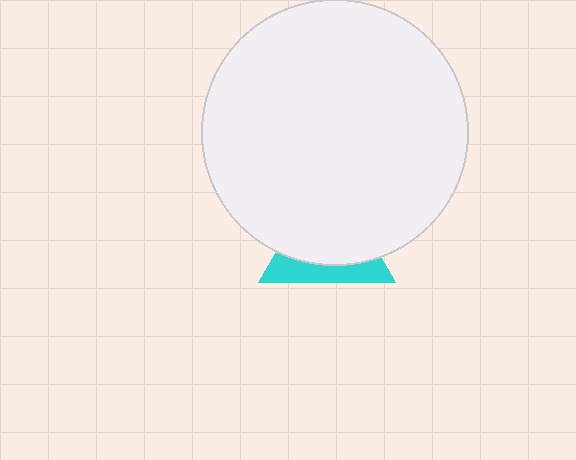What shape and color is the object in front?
The object in front is a white circle.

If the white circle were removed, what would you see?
You would see the complete cyan triangle.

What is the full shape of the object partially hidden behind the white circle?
The partially hidden object is a cyan triangle.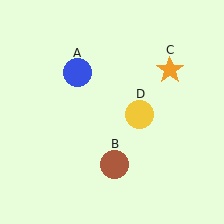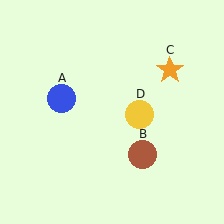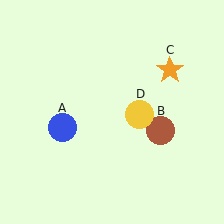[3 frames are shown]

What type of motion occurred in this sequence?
The blue circle (object A), brown circle (object B) rotated counterclockwise around the center of the scene.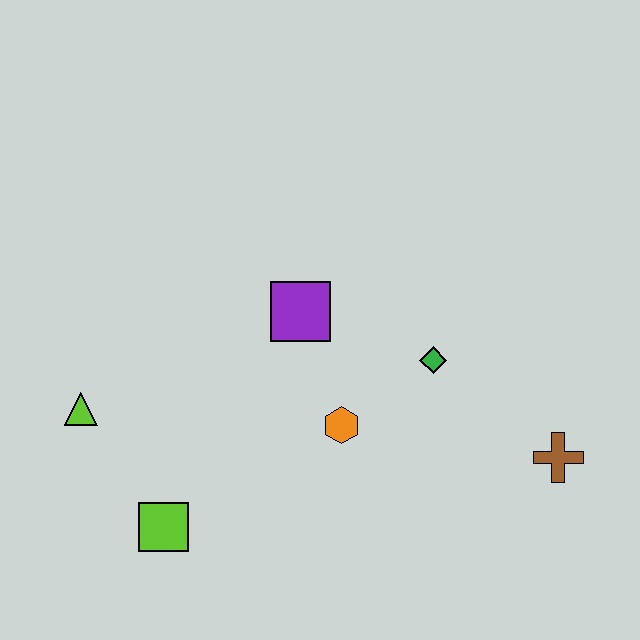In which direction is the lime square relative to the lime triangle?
The lime square is below the lime triangle.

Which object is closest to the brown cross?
The green diamond is closest to the brown cross.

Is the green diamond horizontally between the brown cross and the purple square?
Yes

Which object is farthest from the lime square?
The brown cross is farthest from the lime square.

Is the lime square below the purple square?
Yes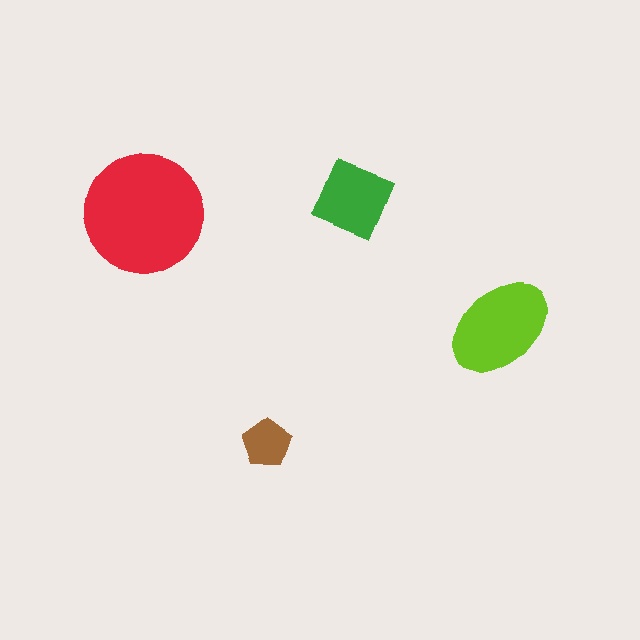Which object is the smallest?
The brown pentagon.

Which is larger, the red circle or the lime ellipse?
The red circle.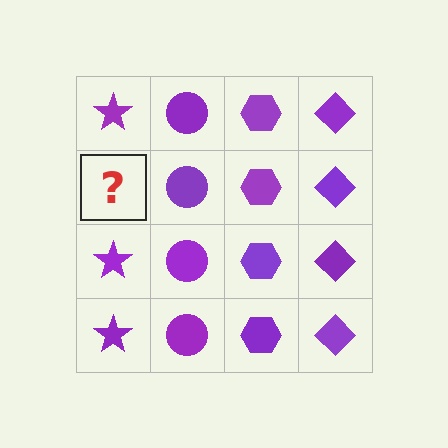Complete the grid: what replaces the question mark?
The question mark should be replaced with a purple star.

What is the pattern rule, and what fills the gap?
The rule is that each column has a consistent shape. The gap should be filled with a purple star.